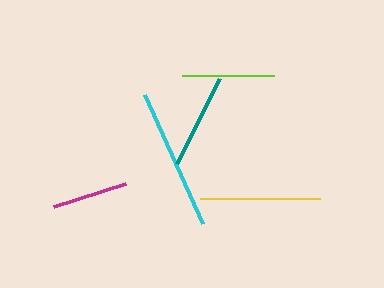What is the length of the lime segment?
The lime segment is approximately 92 pixels long.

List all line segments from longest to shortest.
From longest to shortest: cyan, yellow, teal, lime, magenta.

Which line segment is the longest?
The cyan line is the longest at approximately 141 pixels.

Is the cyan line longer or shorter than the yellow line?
The cyan line is longer than the yellow line.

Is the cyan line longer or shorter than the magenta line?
The cyan line is longer than the magenta line.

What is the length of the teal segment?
The teal segment is approximately 95 pixels long.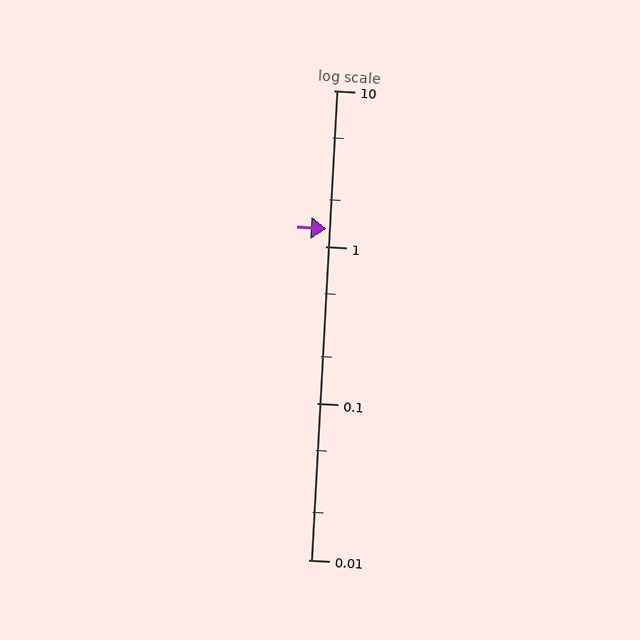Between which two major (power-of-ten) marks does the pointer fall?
The pointer is between 1 and 10.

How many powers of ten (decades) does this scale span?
The scale spans 3 decades, from 0.01 to 10.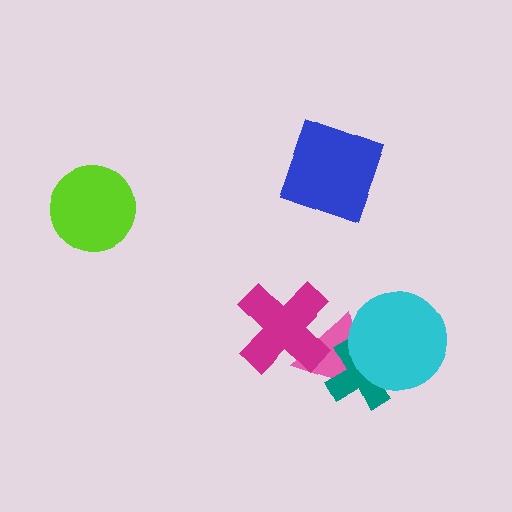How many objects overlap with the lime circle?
0 objects overlap with the lime circle.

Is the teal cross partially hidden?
Yes, it is partially covered by another shape.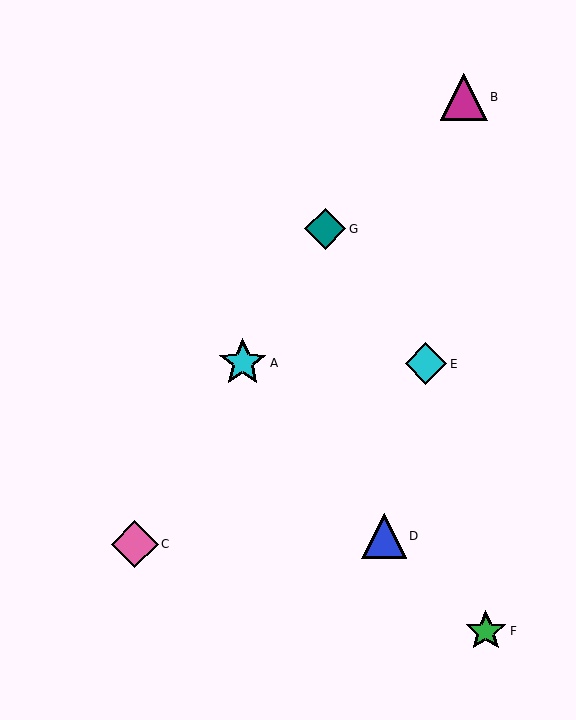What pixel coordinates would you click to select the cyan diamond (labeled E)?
Click at (426, 364) to select the cyan diamond E.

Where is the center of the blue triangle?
The center of the blue triangle is at (384, 536).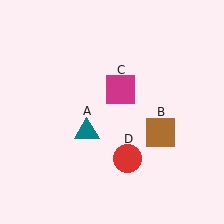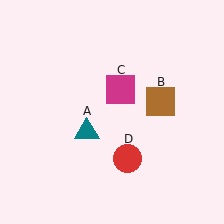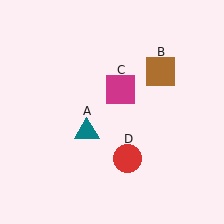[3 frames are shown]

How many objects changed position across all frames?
1 object changed position: brown square (object B).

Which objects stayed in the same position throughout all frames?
Teal triangle (object A) and magenta square (object C) and red circle (object D) remained stationary.